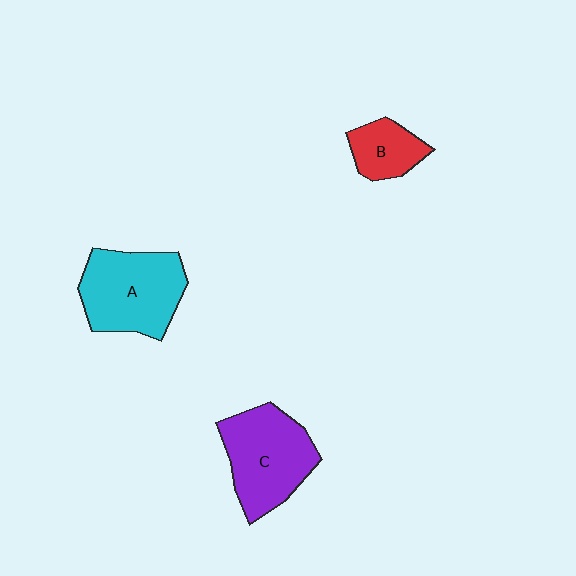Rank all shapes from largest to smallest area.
From largest to smallest: A (cyan), C (purple), B (red).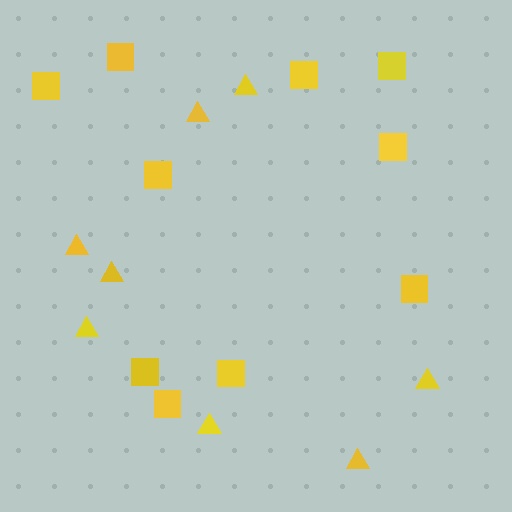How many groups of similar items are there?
There are 2 groups: one group of triangles (8) and one group of squares (10).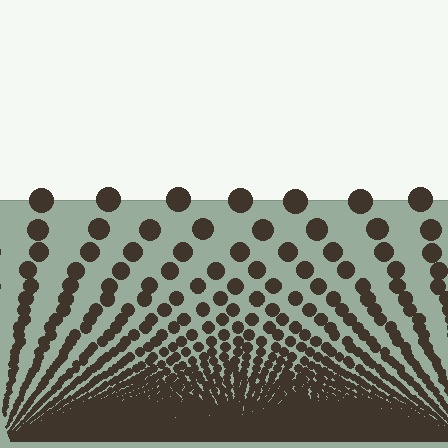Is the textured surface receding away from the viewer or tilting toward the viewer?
The surface appears to tilt toward the viewer. Texture elements get larger and sparser toward the top.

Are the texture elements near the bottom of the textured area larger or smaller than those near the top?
Smaller. The gradient is inverted — elements near the bottom are smaller and denser.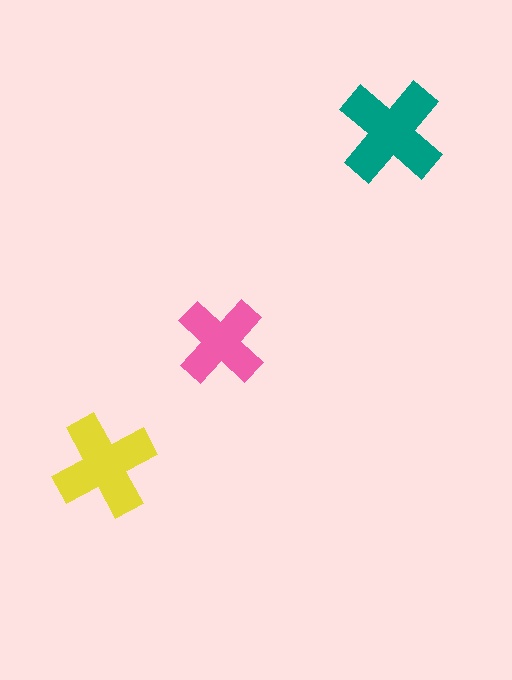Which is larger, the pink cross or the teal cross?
The teal one.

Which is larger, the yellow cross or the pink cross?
The yellow one.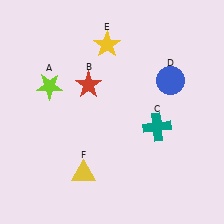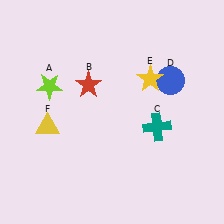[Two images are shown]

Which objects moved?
The objects that moved are: the yellow star (E), the yellow triangle (F).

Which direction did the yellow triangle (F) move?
The yellow triangle (F) moved up.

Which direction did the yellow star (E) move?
The yellow star (E) moved right.